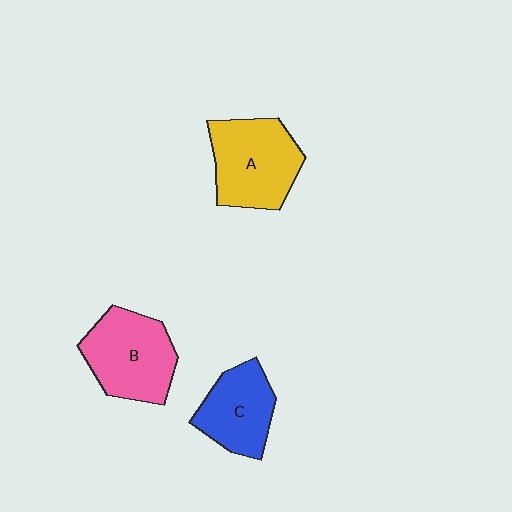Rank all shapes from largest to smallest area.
From largest to smallest: A (yellow), B (pink), C (blue).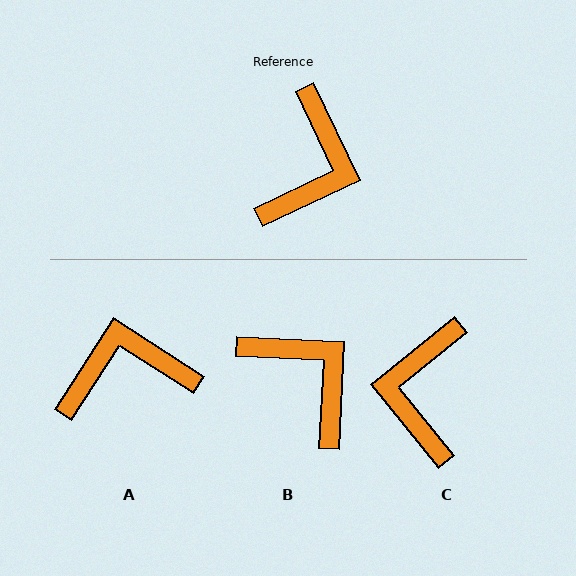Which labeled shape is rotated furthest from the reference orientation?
C, about 166 degrees away.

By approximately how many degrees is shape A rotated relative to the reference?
Approximately 122 degrees counter-clockwise.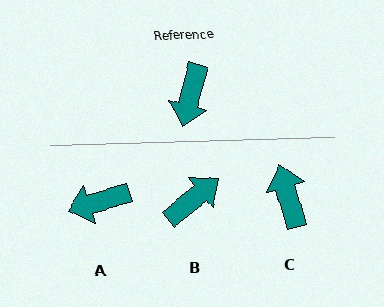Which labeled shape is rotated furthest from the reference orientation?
C, about 150 degrees away.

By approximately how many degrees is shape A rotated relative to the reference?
Approximately 59 degrees clockwise.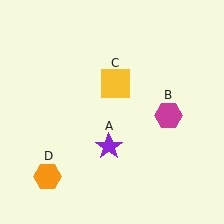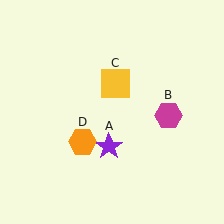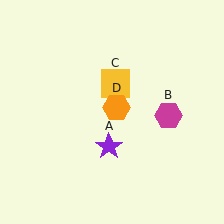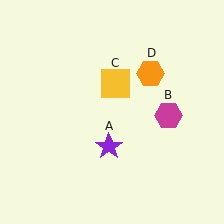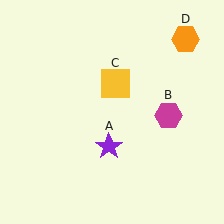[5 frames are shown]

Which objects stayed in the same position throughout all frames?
Purple star (object A) and magenta hexagon (object B) and yellow square (object C) remained stationary.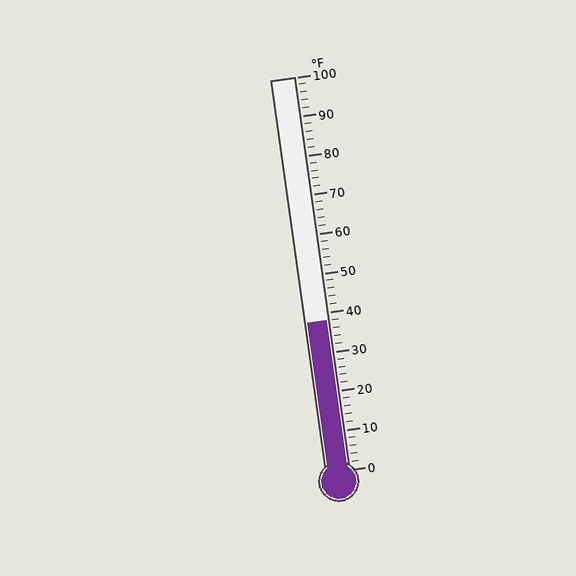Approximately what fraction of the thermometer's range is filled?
The thermometer is filled to approximately 40% of its range.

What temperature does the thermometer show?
The thermometer shows approximately 38°F.